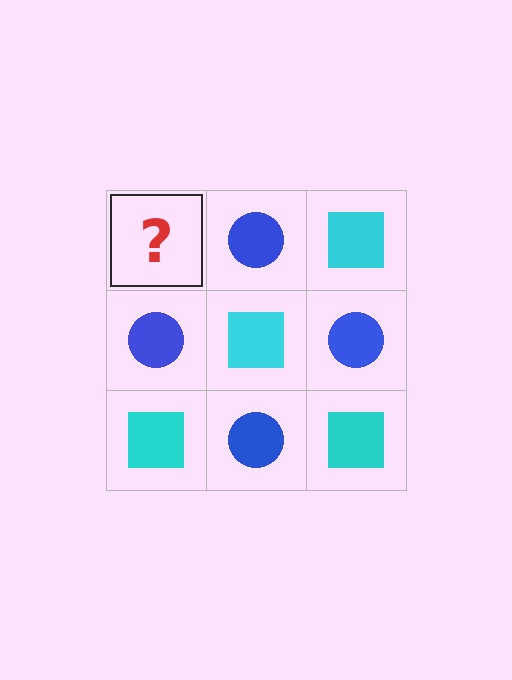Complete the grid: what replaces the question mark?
The question mark should be replaced with a cyan square.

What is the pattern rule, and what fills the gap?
The rule is that it alternates cyan square and blue circle in a checkerboard pattern. The gap should be filled with a cyan square.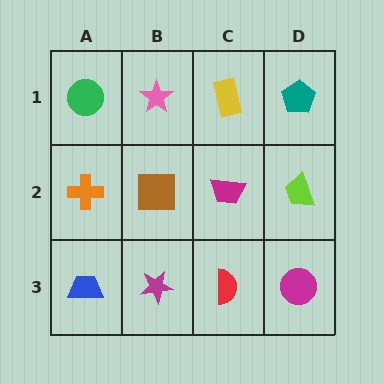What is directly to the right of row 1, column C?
A teal pentagon.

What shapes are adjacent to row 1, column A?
An orange cross (row 2, column A), a pink star (row 1, column B).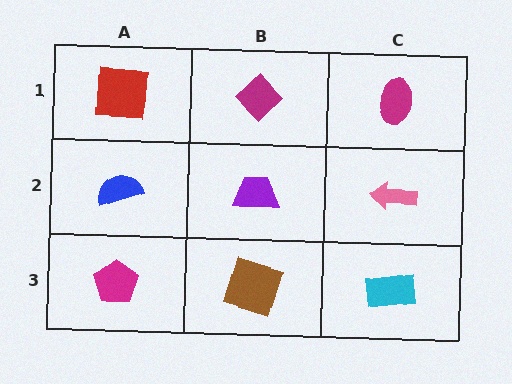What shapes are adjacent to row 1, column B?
A purple trapezoid (row 2, column B), a red square (row 1, column A), a magenta ellipse (row 1, column C).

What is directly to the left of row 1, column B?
A red square.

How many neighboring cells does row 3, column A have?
2.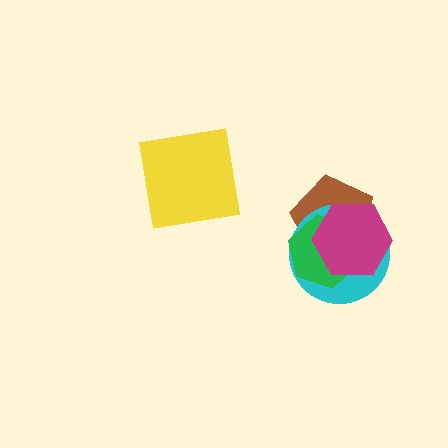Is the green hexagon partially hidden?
Yes, it is partially covered by another shape.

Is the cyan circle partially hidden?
Yes, it is partially covered by another shape.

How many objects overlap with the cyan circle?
3 objects overlap with the cyan circle.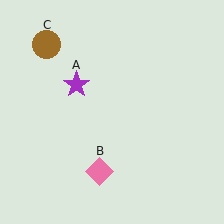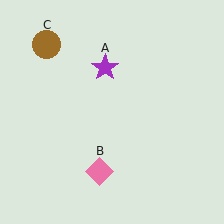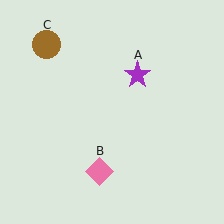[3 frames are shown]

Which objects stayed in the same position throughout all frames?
Pink diamond (object B) and brown circle (object C) remained stationary.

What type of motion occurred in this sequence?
The purple star (object A) rotated clockwise around the center of the scene.